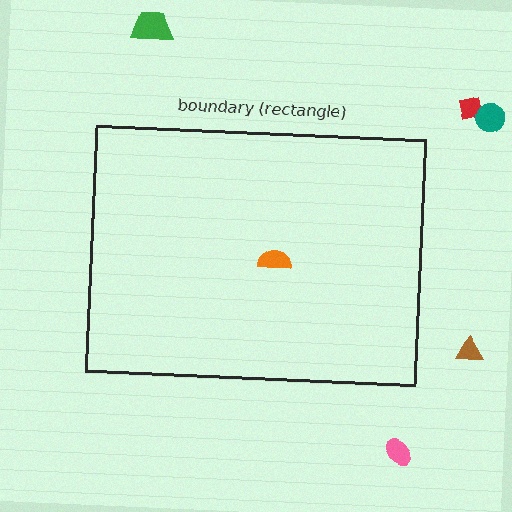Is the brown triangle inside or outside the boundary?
Outside.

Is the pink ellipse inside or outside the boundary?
Outside.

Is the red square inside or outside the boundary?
Outside.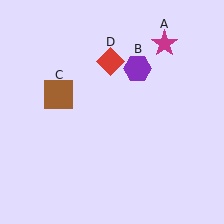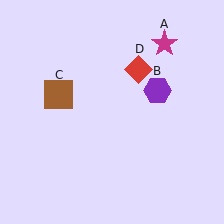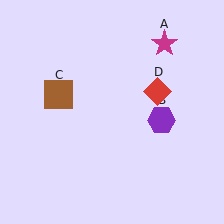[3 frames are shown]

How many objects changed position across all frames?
2 objects changed position: purple hexagon (object B), red diamond (object D).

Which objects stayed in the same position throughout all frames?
Magenta star (object A) and brown square (object C) remained stationary.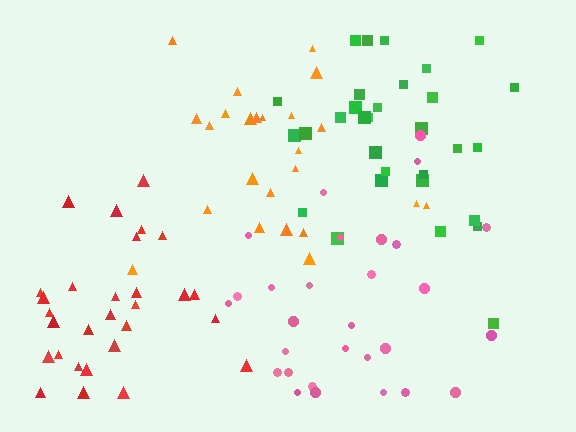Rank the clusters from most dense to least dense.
green, red, orange, pink.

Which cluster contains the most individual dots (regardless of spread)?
Green (31).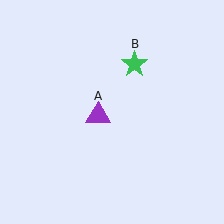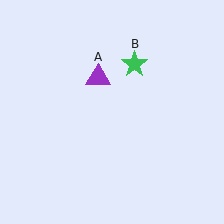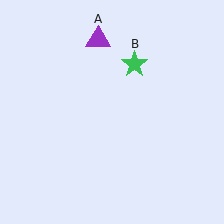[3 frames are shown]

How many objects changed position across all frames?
1 object changed position: purple triangle (object A).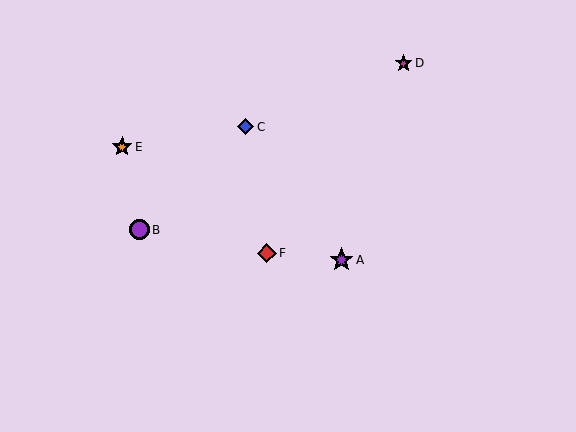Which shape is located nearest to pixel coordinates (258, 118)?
The blue diamond (labeled C) at (246, 127) is nearest to that location.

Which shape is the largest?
The purple star (labeled A) is the largest.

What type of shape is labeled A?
Shape A is a purple star.